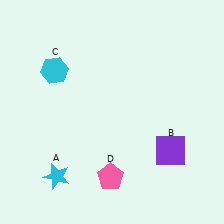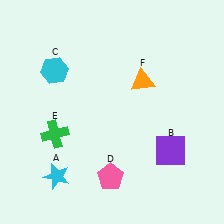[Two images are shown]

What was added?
A green cross (E), an orange triangle (F) were added in Image 2.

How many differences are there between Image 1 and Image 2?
There are 2 differences between the two images.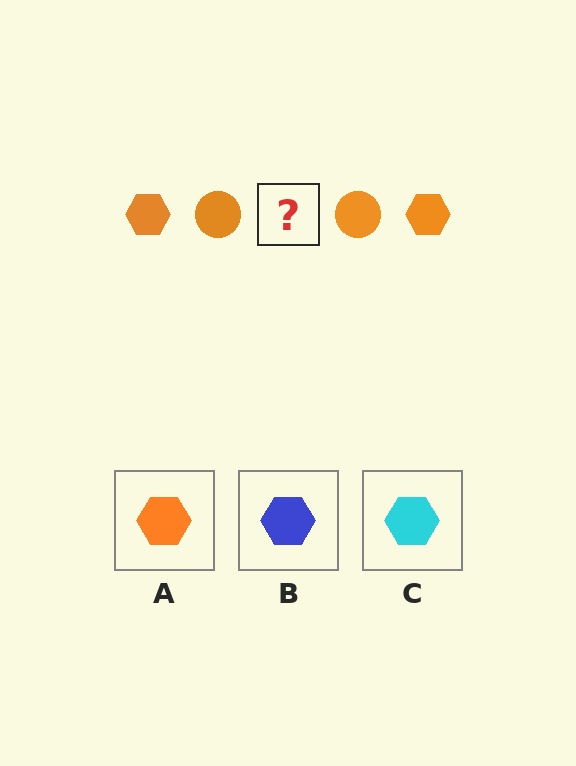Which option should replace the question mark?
Option A.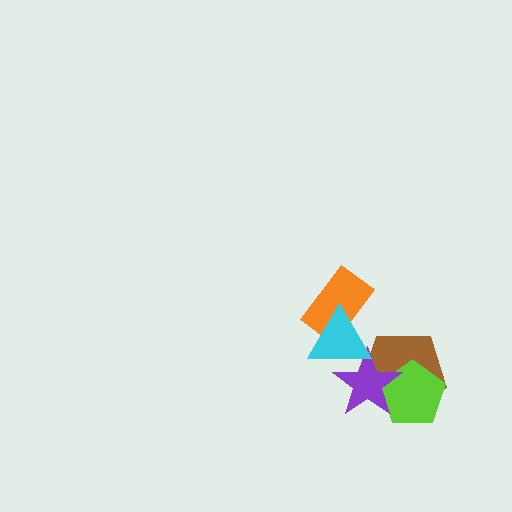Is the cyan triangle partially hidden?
No, no other shape covers it.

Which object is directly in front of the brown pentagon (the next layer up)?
The lime pentagon is directly in front of the brown pentagon.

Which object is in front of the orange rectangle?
The cyan triangle is in front of the orange rectangle.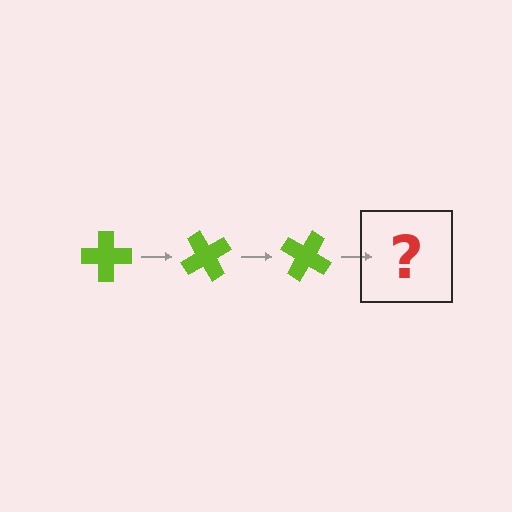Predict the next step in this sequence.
The next step is a lime cross rotated 180 degrees.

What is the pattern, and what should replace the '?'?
The pattern is that the cross rotates 60 degrees each step. The '?' should be a lime cross rotated 180 degrees.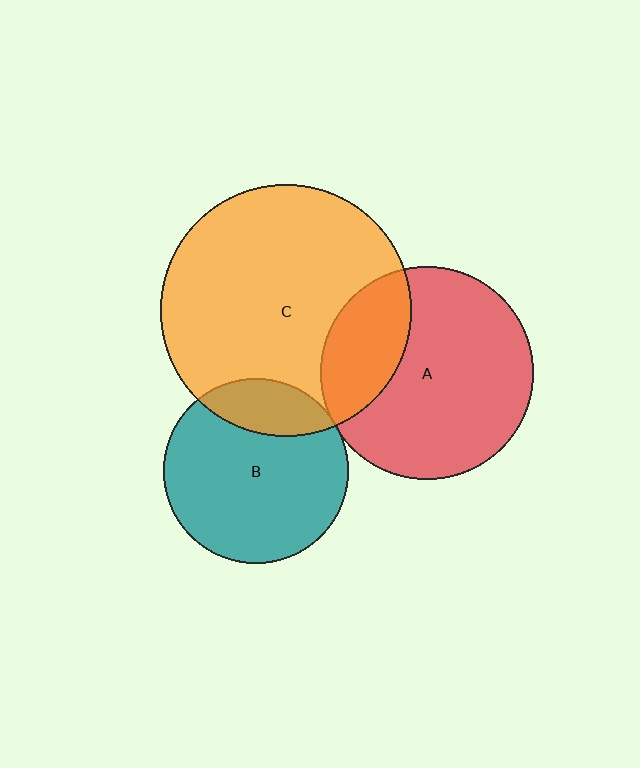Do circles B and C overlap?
Yes.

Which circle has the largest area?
Circle C (orange).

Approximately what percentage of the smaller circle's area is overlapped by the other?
Approximately 20%.